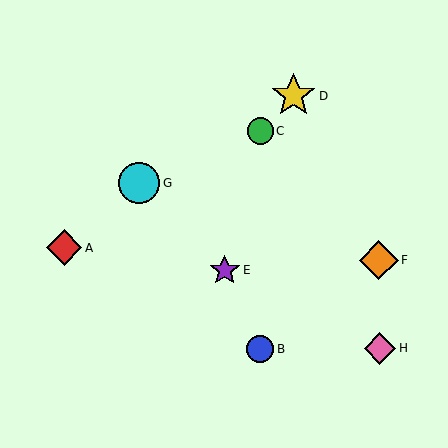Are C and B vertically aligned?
Yes, both are at x≈260.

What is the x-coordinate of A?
Object A is at x≈64.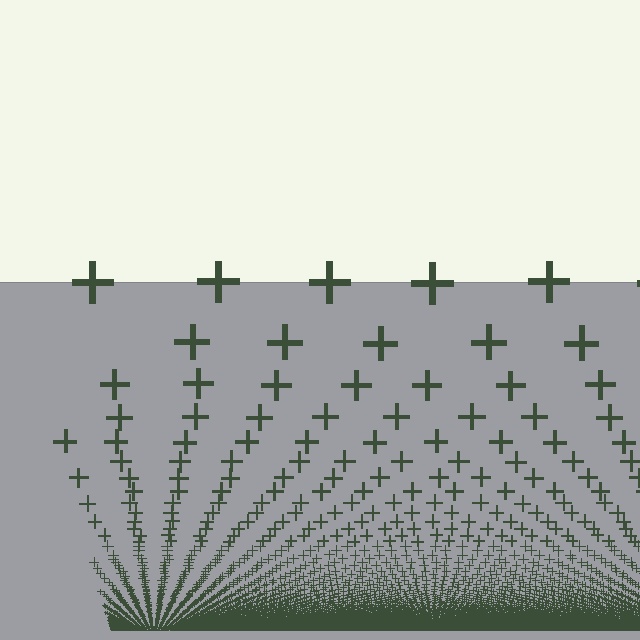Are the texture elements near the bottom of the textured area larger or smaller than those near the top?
Smaller. The gradient is inverted — elements near the bottom are smaller and denser.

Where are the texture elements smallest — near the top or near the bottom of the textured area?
Near the bottom.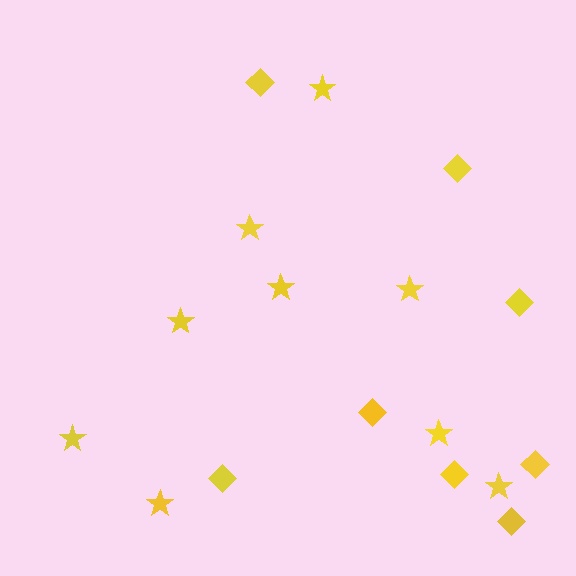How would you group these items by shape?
There are 2 groups: one group of stars (9) and one group of diamonds (8).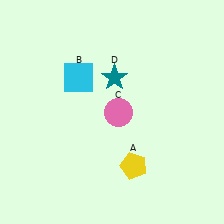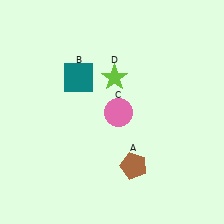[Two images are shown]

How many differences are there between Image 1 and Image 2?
There are 3 differences between the two images.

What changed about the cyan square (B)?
In Image 1, B is cyan. In Image 2, it changed to teal.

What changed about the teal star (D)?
In Image 1, D is teal. In Image 2, it changed to lime.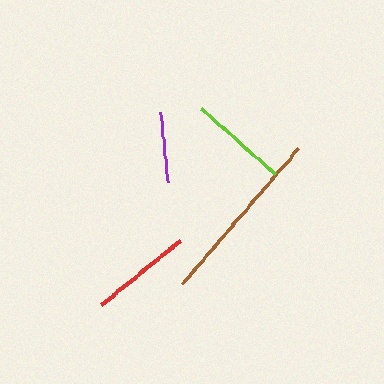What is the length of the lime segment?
The lime segment is approximately 100 pixels long.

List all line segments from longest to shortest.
From longest to shortest: brown, red, lime, purple.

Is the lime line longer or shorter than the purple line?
The lime line is longer than the purple line.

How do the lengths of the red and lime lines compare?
The red and lime lines are approximately the same length.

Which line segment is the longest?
The brown line is the longest at approximately 178 pixels.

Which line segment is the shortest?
The purple line is the shortest at approximately 70 pixels.